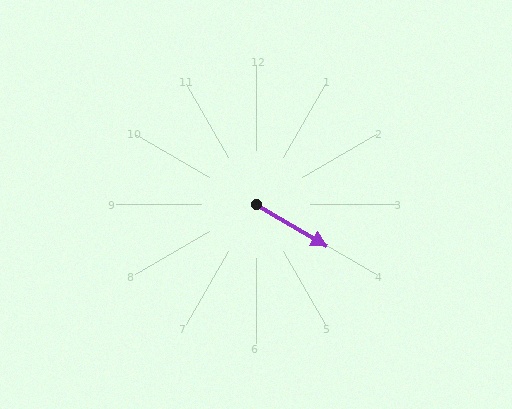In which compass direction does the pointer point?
Southeast.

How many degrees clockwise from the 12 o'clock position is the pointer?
Approximately 120 degrees.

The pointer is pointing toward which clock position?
Roughly 4 o'clock.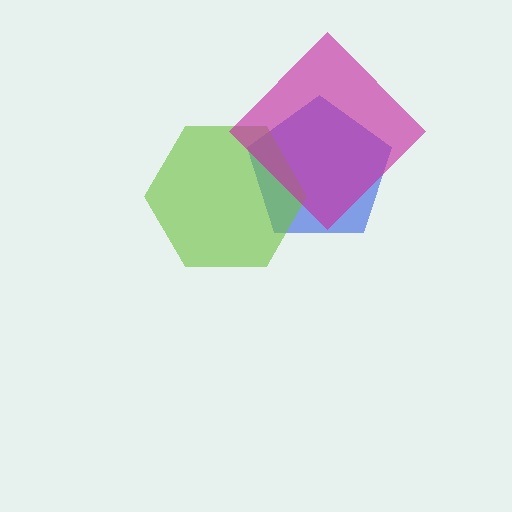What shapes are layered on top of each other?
The layered shapes are: a blue pentagon, a lime hexagon, a magenta diamond.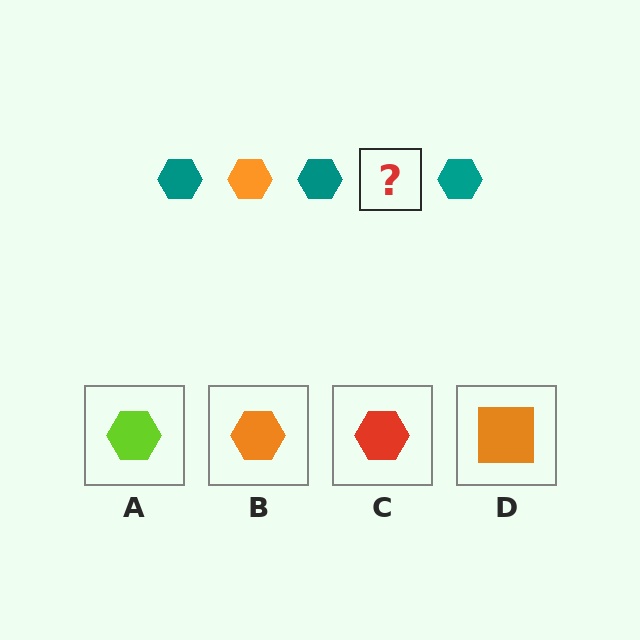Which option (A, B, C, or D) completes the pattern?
B.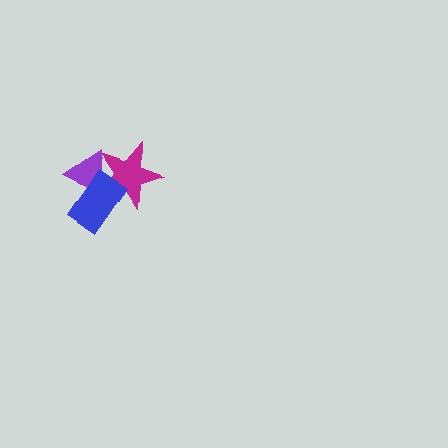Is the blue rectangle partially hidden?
No, no other shape covers it.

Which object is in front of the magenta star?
The blue rectangle is in front of the magenta star.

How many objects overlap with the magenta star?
2 objects overlap with the magenta star.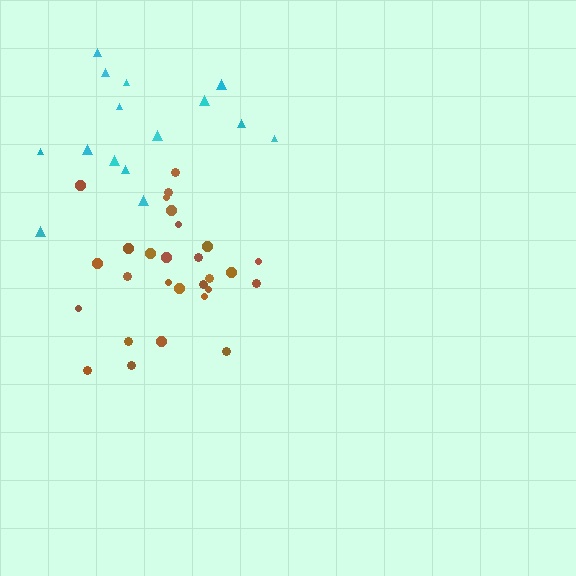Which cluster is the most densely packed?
Brown.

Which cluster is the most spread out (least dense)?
Cyan.